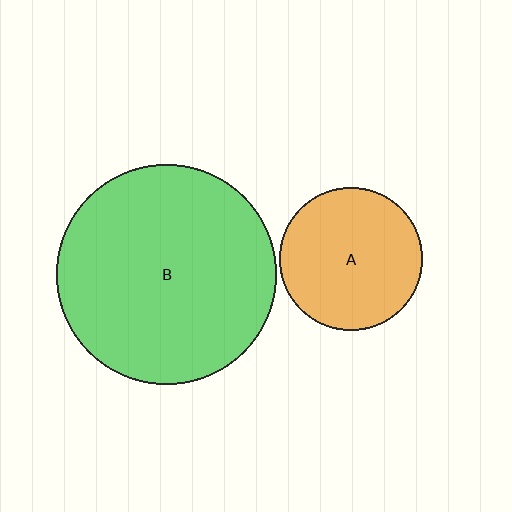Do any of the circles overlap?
No, none of the circles overlap.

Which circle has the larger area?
Circle B (green).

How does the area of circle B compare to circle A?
Approximately 2.4 times.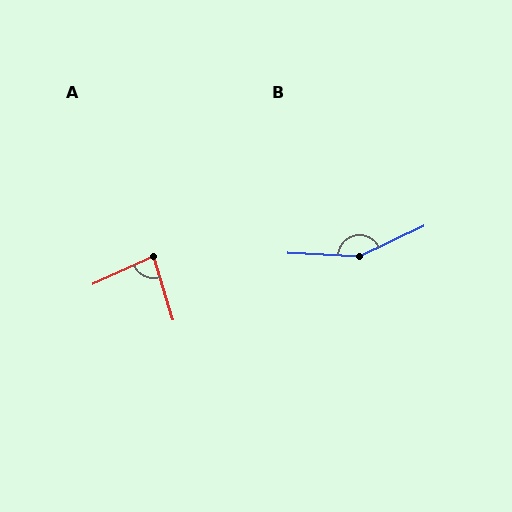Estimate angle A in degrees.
Approximately 82 degrees.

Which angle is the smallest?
A, at approximately 82 degrees.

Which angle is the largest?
B, at approximately 152 degrees.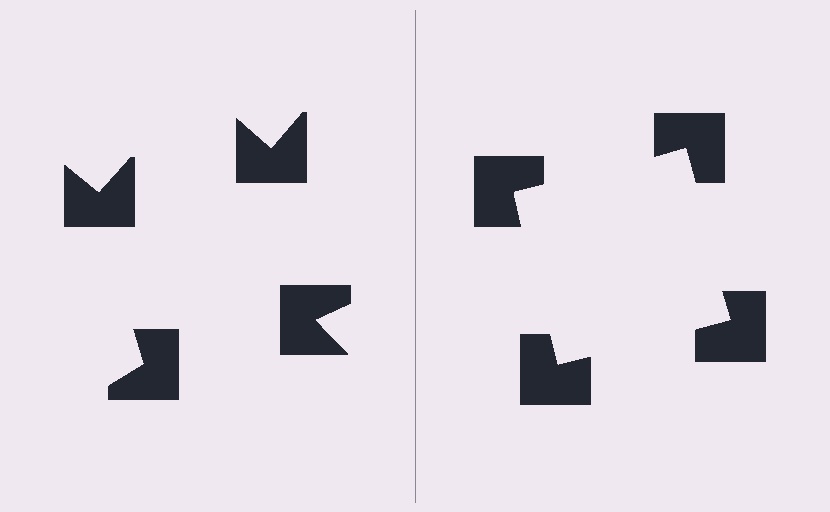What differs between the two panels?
The notched squares are positioned identically on both sides; only the wedge orientations differ. On the right they align to a square; on the left they are misaligned.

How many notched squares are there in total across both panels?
8 — 4 on each side.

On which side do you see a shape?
An illusory square appears on the right side. On the left side the wedge cuts are rotated, so no coherent shape forms.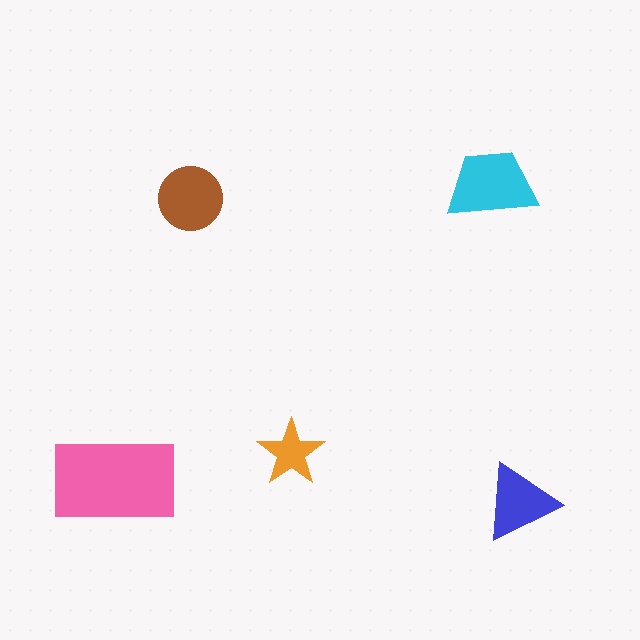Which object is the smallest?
The orange star.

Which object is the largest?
The pink rectangle.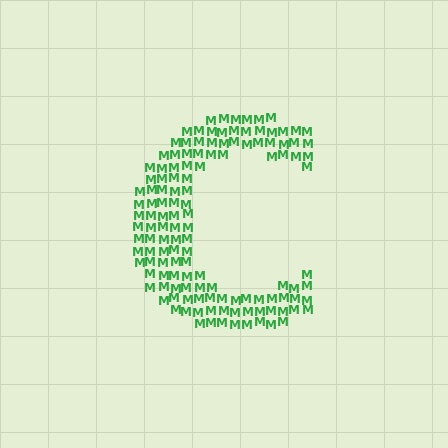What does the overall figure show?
The overall figure shows the letter C.